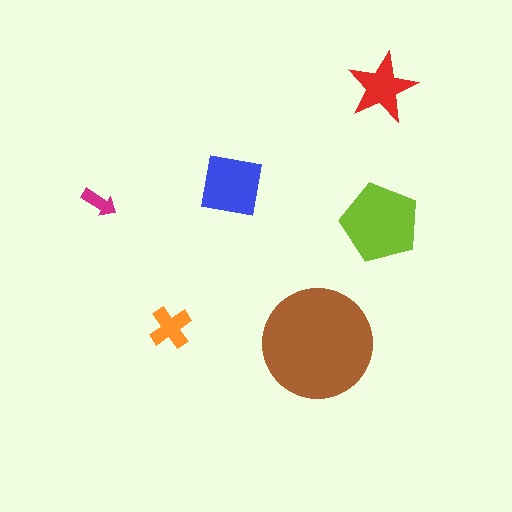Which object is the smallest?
The magenta arrow.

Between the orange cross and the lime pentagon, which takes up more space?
The lime pentagon.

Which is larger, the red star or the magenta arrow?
The red star.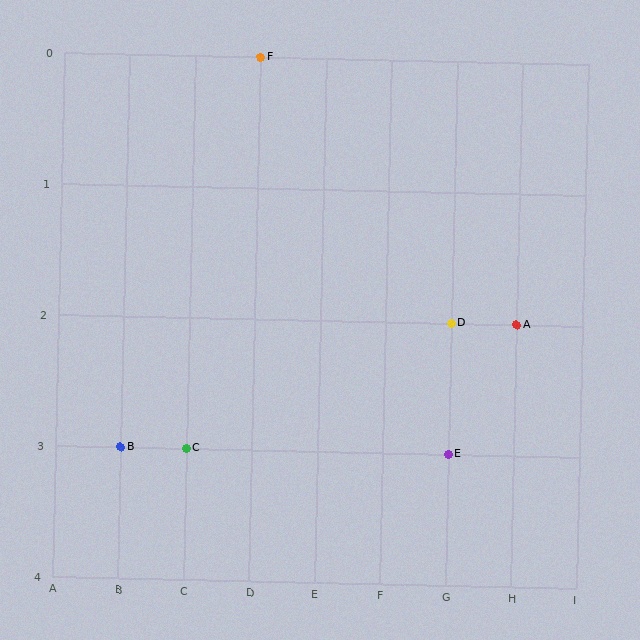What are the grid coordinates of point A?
Point A is at grid coordinates (H, 2).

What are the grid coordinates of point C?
Point C is at grid coordinates (C, 3).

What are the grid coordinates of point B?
Point B is at grid coordinates (B, 3).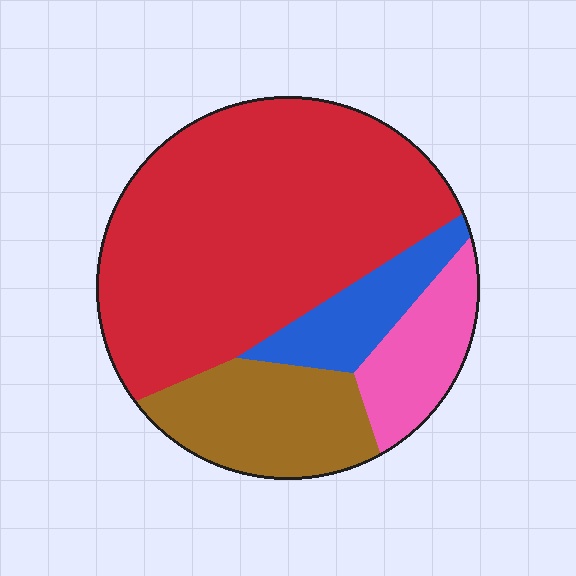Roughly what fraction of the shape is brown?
Brown covers roughly 20% of the shape.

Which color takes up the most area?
Red, at roughly 60%.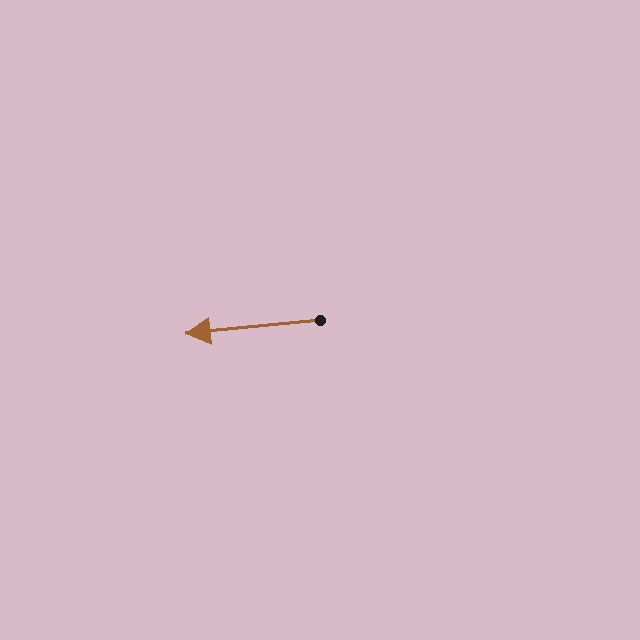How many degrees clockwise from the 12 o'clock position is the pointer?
Approximately 264 degrees.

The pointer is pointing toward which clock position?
Roughly 9 o'clock.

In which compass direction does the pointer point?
West.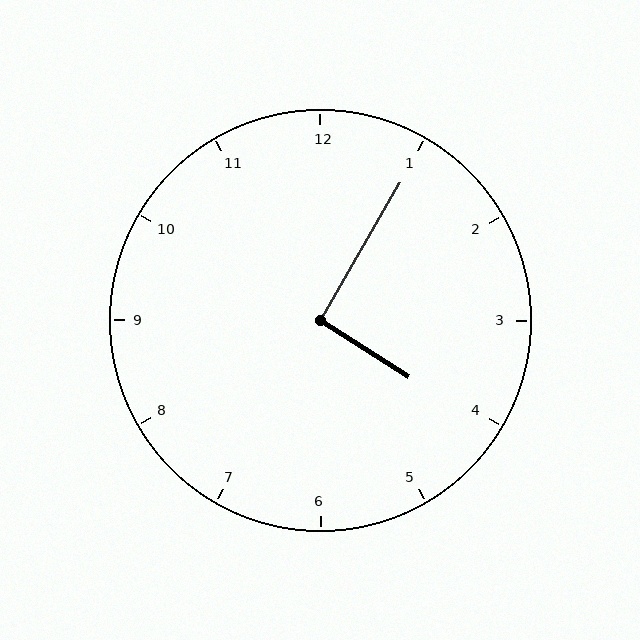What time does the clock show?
4:05.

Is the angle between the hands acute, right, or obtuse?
It is right.